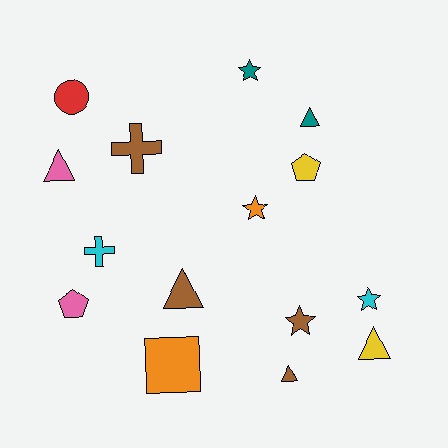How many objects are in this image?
There are 15 objects.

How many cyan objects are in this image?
There are 2 cyan objects.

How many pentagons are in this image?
There are 2 pentagons.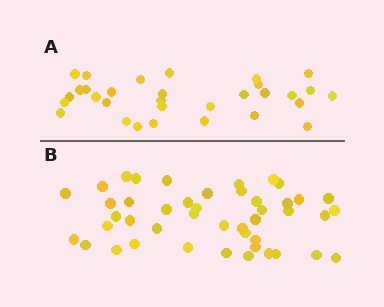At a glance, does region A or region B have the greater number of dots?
Region B (the bottom region) has more dots.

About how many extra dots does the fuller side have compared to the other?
Region B has approximately 15 more dots than region A.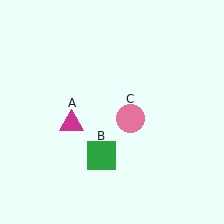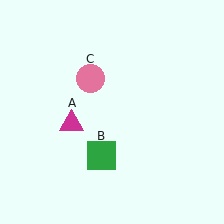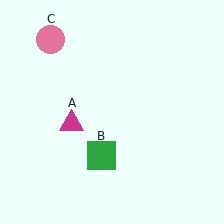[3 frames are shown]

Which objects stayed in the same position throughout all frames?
Magenta triangle (object A) and green square (object B) remained stationary.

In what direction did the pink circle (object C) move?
The pink circle (object C) moved up and to the left.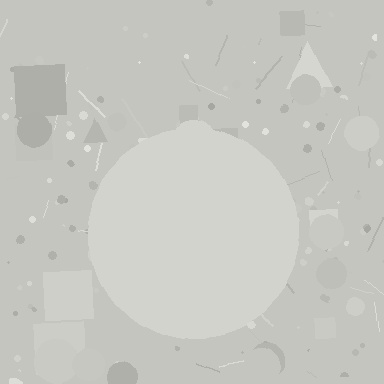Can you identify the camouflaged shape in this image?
The camouflaged shape is a circle.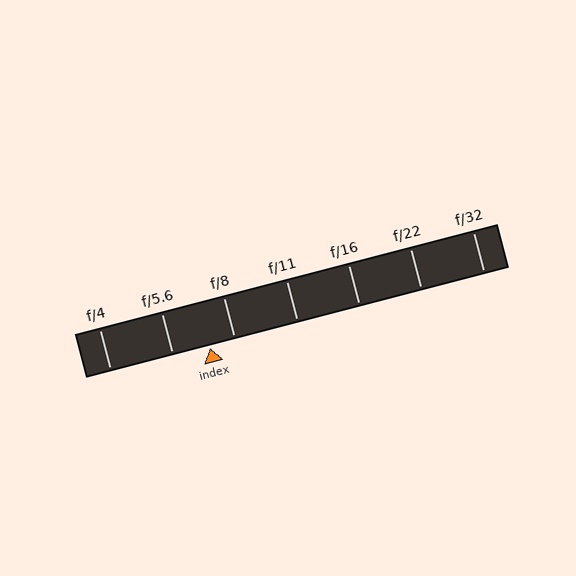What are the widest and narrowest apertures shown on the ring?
The widest aperture shown is f/4 and the narrowest is f/32.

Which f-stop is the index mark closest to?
The index mark is closest to f/8.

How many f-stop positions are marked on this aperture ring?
There are 7 f-stop positions marked.